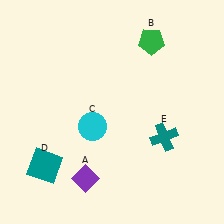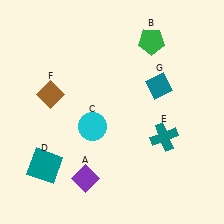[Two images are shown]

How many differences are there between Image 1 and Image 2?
There are 2 differences between the two images.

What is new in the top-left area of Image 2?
A brown diamond (F) was added in the top-left area of Image 2.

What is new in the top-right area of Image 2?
A teal diamond (G) was added in the top-right area of Image 2.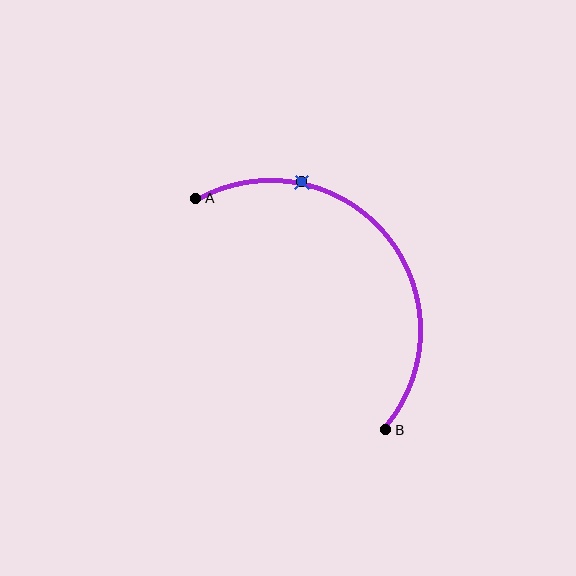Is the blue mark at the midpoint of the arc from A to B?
No. The blue mark lies on the arc but is closer to endpoint A. The arc midpoint would be at the point on the curve equidistant along the arc from both A and B.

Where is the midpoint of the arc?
The arc midpoint is the point on the curve farthest from the straight line joining A and B. It sits above and to the right of that line.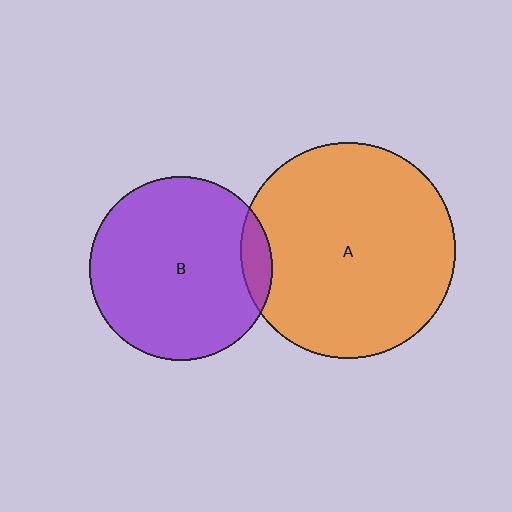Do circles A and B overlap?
Yes.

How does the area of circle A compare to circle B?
Approximately 1.4 times.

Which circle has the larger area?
Circle A (orange).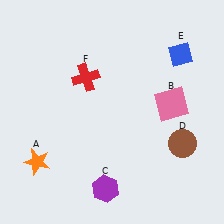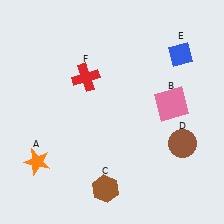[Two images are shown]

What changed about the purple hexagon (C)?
In Image 1, C is purple. In Image 2, it changed to brown.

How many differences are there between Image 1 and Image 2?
There is 1 difference between the two images.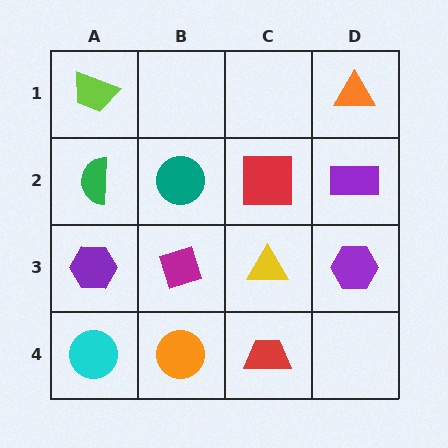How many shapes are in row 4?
3 shapes.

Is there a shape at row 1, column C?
No, that cell is empty.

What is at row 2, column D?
A purple rectangle.